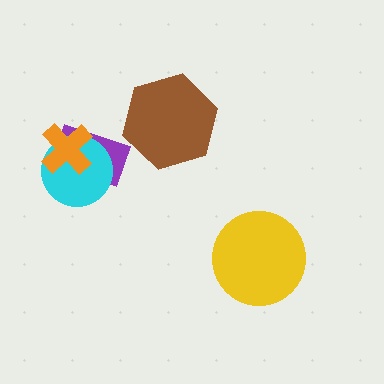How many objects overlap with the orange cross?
2 objects overlap with the orange cross.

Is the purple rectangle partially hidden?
Yes, it is partially covered by another shape.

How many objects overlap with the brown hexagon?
0 objects overlap with the brown hexagon.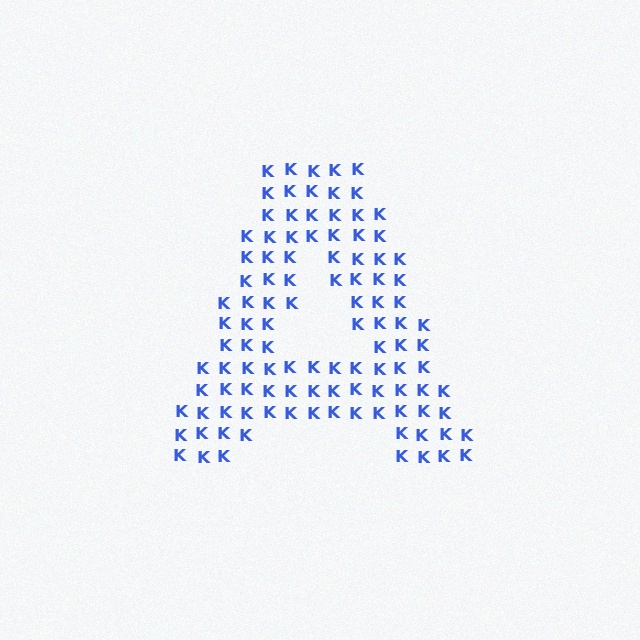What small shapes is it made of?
It is made of small letter K's.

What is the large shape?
The large shape is the letter A.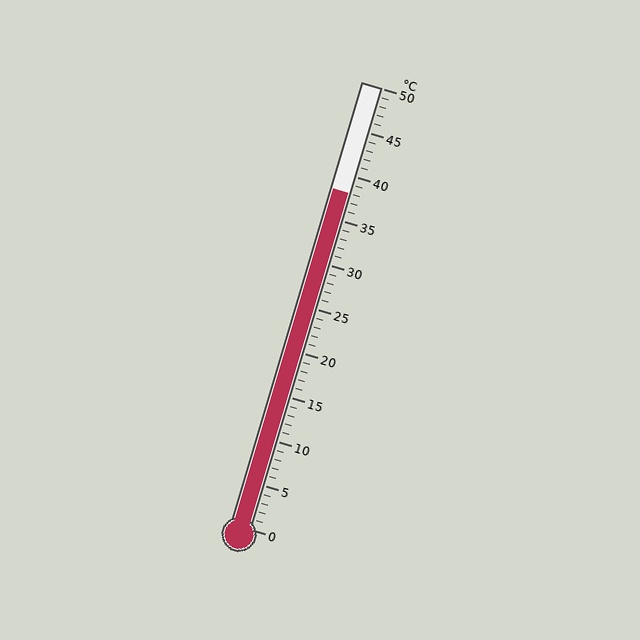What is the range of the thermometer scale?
The thermometer scale ranges from 0°C to 50°C.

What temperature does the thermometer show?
The thermometer shows approximately 38°C.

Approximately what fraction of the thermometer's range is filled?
The thermometer is filled to approximately 75% of its range.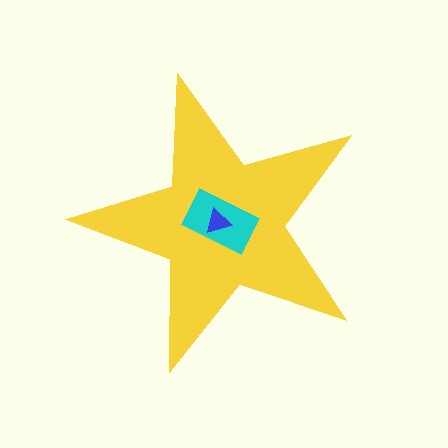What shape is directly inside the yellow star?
The cyan rectangle.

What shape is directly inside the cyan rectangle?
The blue triangle.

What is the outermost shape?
The yellow star.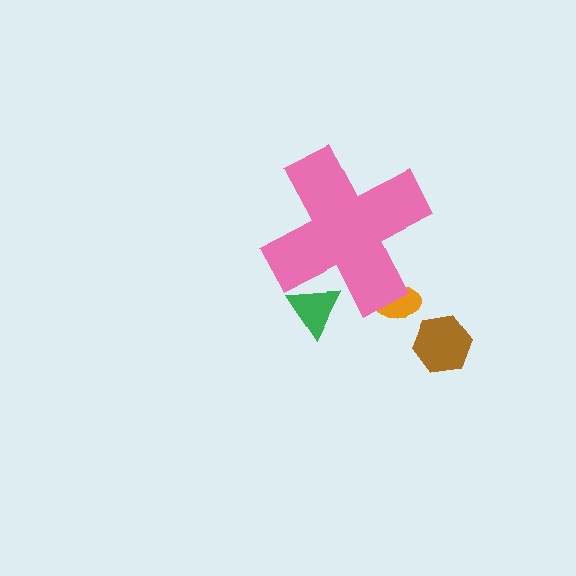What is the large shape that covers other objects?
A pink cross.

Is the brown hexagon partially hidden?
No, the brown hexagon is fully visible.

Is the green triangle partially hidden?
Yes, the green triangle is partially hidden behind the pink cross.